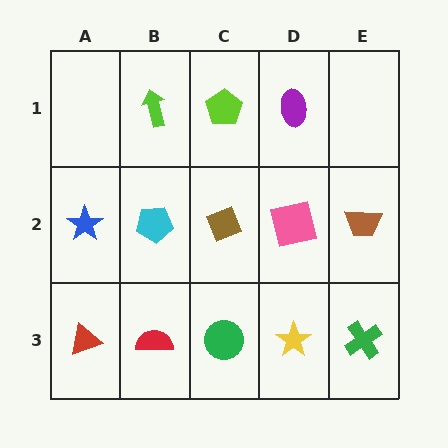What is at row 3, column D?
A yellow star.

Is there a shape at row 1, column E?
No, that cell is empty.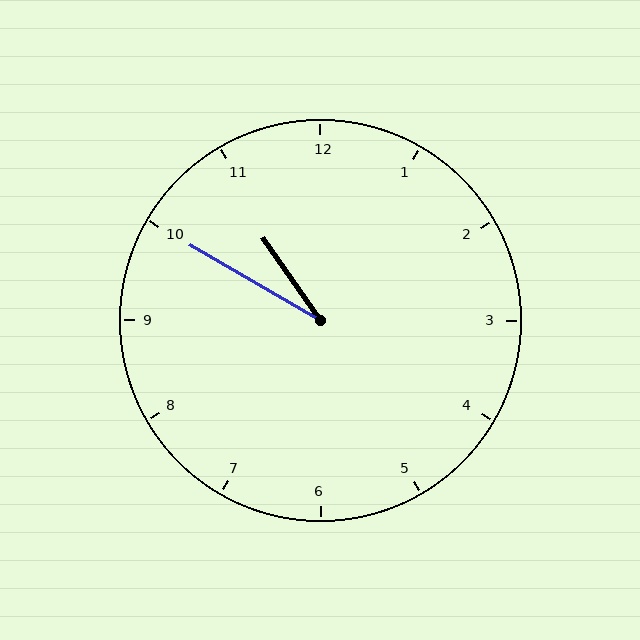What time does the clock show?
10:50.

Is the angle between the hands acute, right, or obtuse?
It is acute.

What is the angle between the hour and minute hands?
Approximately 25 degrees.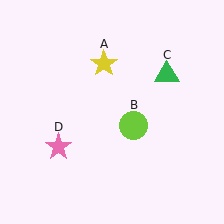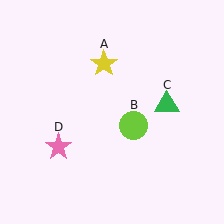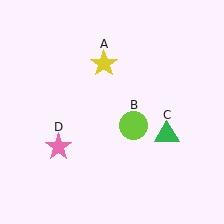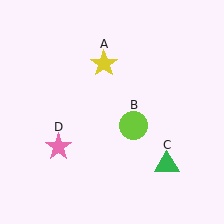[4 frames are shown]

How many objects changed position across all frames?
1 object changed position: green triangle (object C).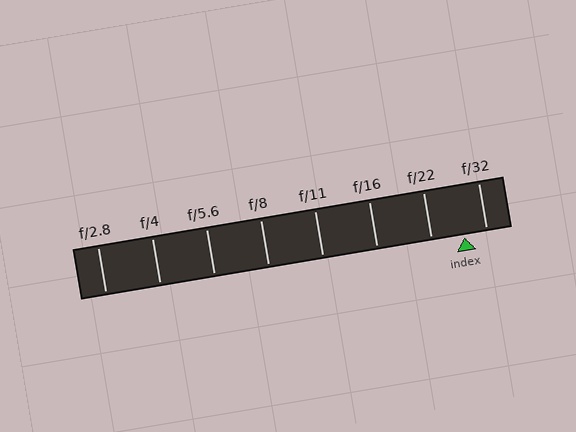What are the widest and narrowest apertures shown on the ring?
The widest aperture shown is f/2.8 and the narrowest is f/32.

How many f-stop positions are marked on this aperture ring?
There are 8 f-stop positions marked.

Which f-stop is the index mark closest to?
The index mark is closest to f/32.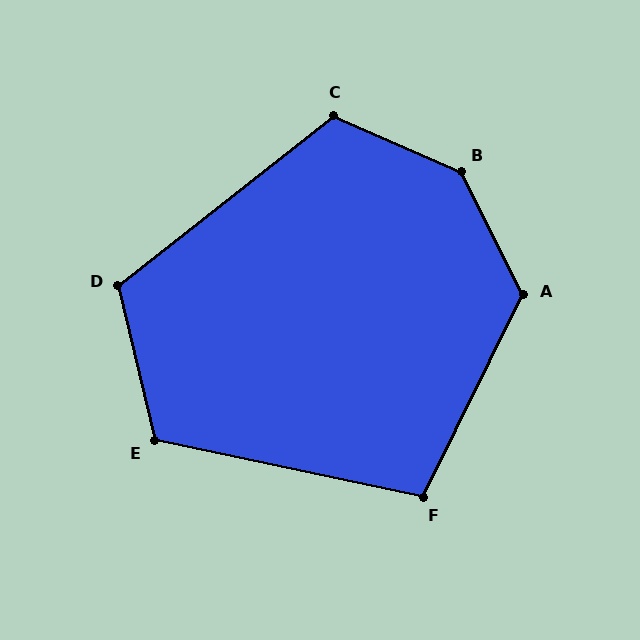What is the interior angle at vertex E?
Approximately 115 degrees (obtuse).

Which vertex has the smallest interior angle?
F, at approximately 104 degrees.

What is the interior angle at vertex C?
Approximately 118 degrees (obtuse).